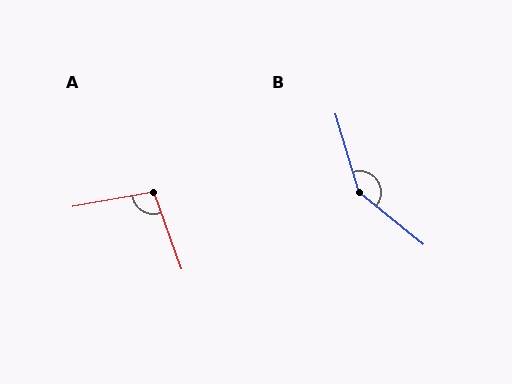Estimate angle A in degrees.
Approximately 99 degrees.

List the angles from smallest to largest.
A (99°), B (146°).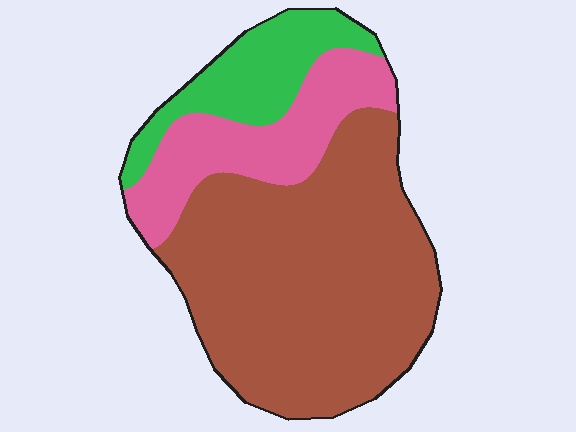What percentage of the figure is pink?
Pink takes up about one fifth (1/5) of the figure.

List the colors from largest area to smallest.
From largest to smallest: brown, pink, green.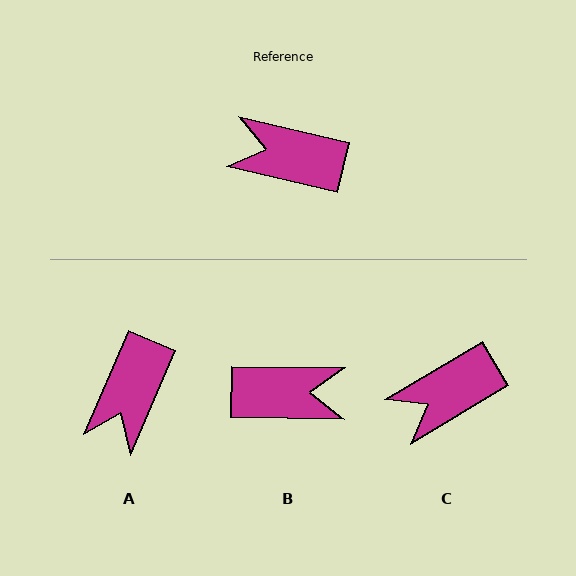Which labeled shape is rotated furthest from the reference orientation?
B, about 168 degrees away.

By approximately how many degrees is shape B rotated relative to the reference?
Approximately 168 degrees clockwise.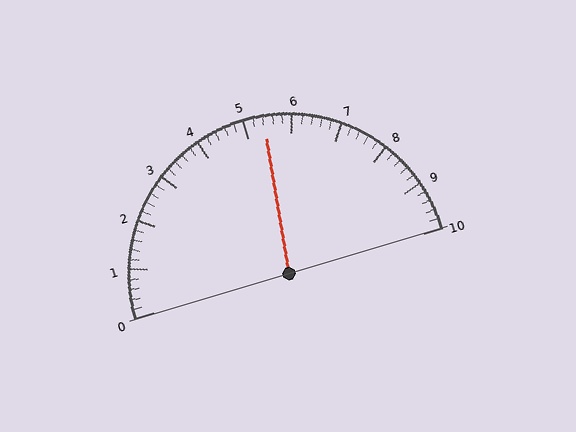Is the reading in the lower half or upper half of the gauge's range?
The reading is in the upper half of the range (0 to 10).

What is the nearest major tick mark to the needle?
The nearest major tick mark is 5.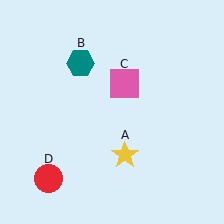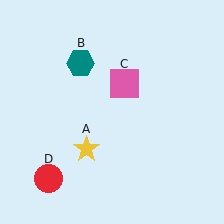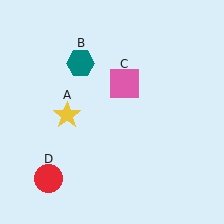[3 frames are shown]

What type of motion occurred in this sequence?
The yellow star (object A) rotated clockwise around the center of the scene.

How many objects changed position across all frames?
1 object changed position: yellow star (object A).